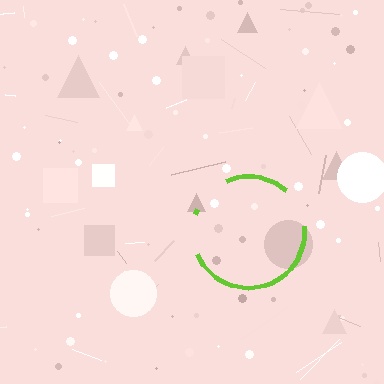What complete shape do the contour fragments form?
The contour fragments form a circle.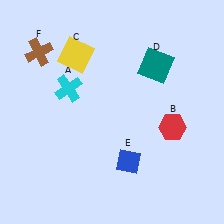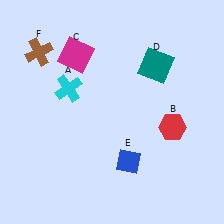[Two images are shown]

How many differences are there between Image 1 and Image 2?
There is 1 difference between the two images.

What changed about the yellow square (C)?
In Image 1, C is yellow. In Image 2, it changed to magenta.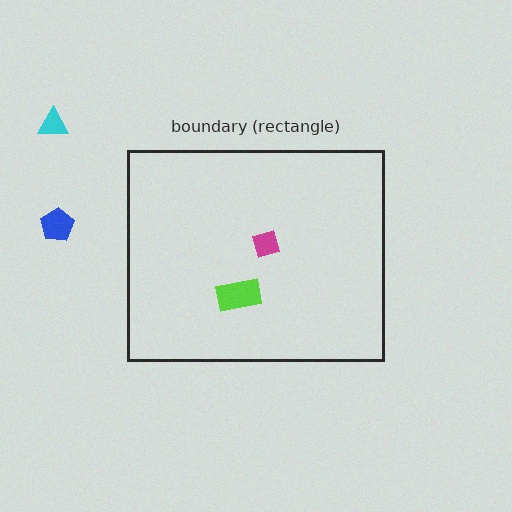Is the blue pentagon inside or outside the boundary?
Outside.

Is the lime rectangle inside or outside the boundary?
Inside.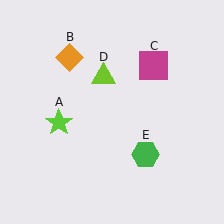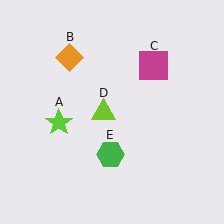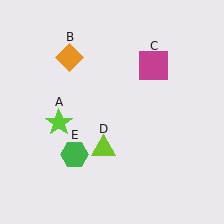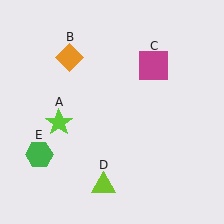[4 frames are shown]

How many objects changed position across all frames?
2 objects changed position: lime triangle (object D), green hexagon (object E).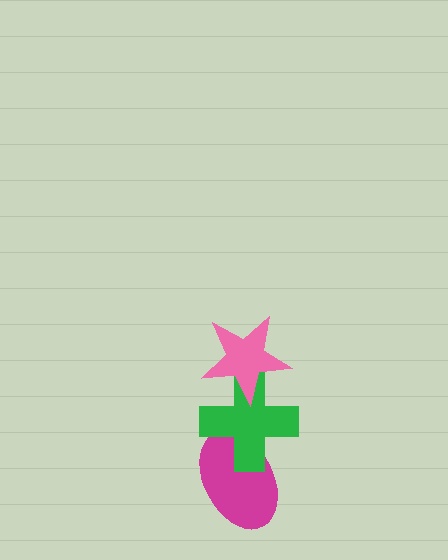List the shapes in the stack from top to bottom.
From top to bottom: the pink star, the green cross, the magenta ellipse.